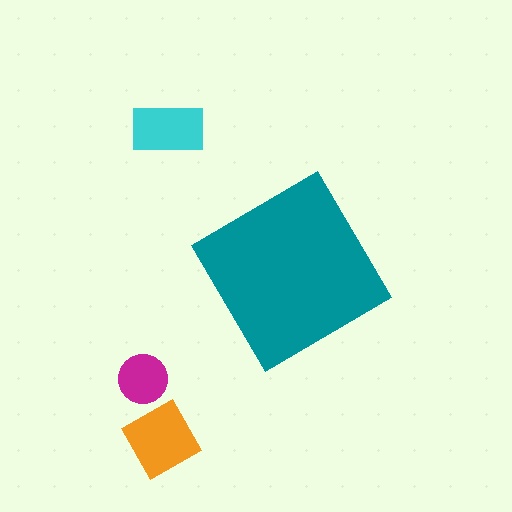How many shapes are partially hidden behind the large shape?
0 shapes are partially hidden.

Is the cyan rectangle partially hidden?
No, the cyan rectangle is fully visible.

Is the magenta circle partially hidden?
No, the magenta circle is fully visible.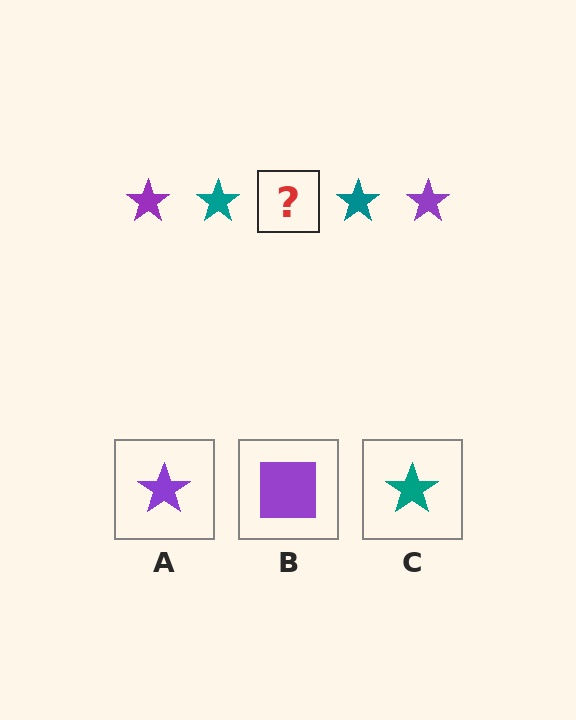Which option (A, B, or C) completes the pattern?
A.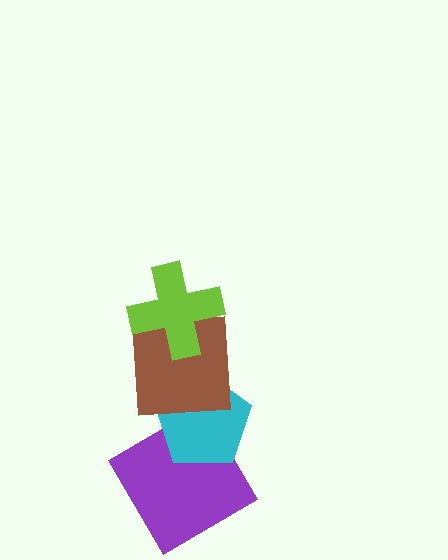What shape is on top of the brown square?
The lime cross is on top of the brown square.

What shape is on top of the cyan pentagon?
The brown square is on top of the cyan pentagon.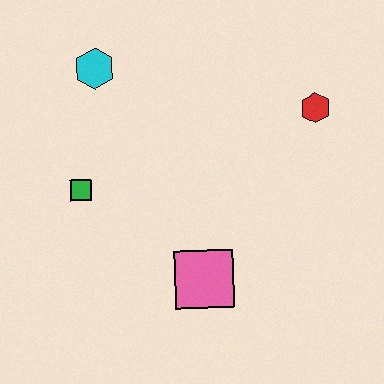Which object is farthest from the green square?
The red hexagon is farthest from the green square.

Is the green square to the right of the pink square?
No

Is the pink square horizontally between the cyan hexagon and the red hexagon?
Yes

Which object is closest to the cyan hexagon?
The green square is closest to the cyan hexagon.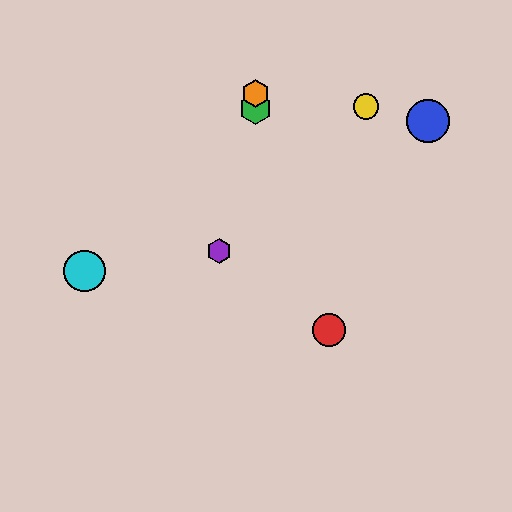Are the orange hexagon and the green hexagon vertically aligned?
Yes, both are at x≈255.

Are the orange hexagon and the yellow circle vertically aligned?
No, the orange hexagon is at x≈255 and the yellow circle is at x≈366.